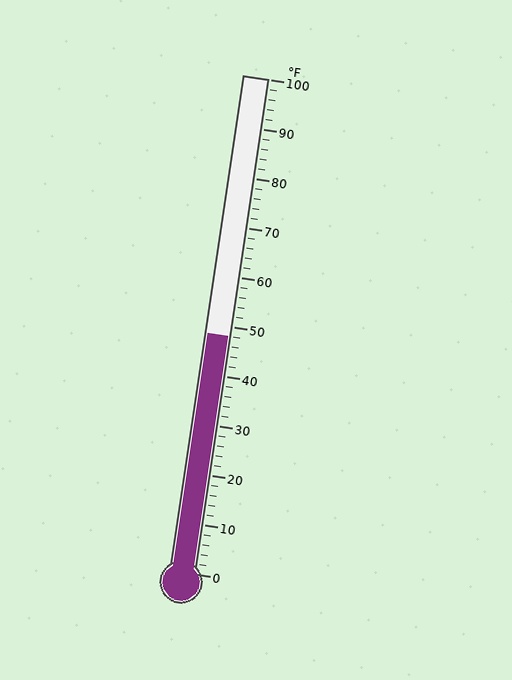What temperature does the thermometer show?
The thermometer shows approximately 48°F.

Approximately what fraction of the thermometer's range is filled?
The thermometer is filled to approximately 50% of its range.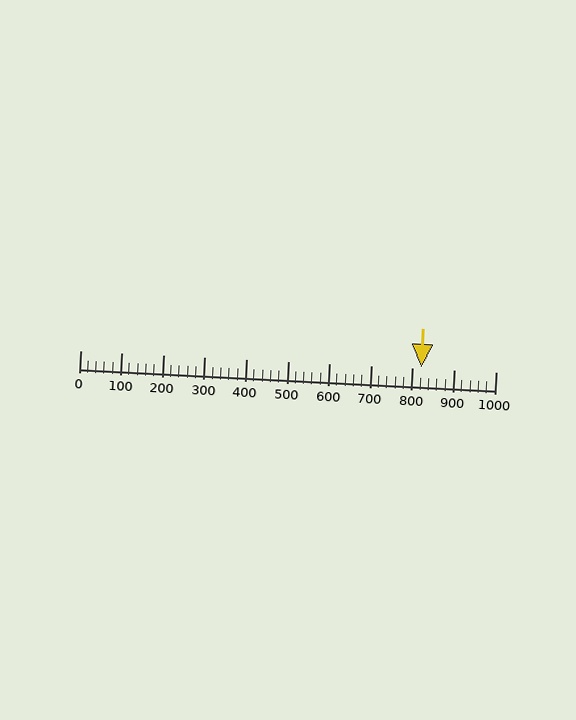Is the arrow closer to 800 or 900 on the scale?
The arrow is closer to 800.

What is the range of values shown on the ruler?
The ruler shows values from 0 to 1000.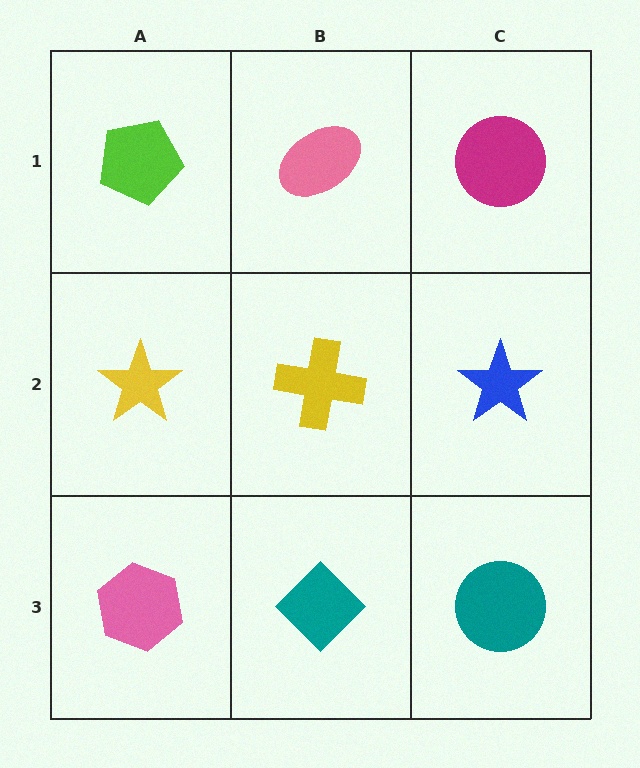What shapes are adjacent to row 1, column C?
A blue star (row 2, column C), a pink ellipse (row 1, column B).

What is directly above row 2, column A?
A lime pentagon.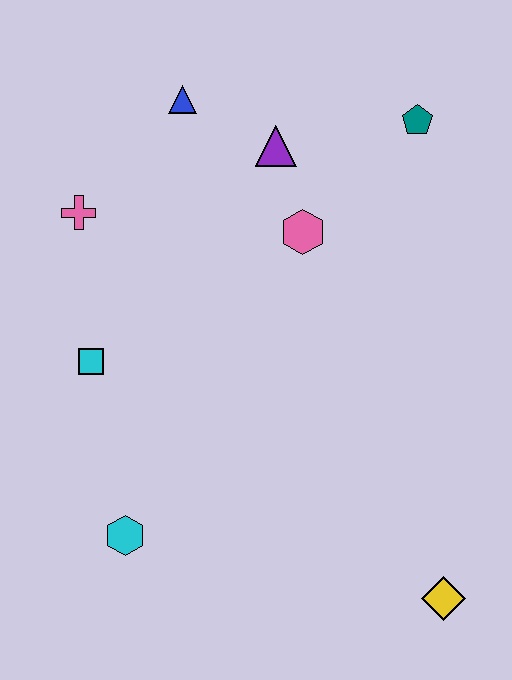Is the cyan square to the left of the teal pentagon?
Yes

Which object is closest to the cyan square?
The pink cross is closest to the cyan square.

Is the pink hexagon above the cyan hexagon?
Yes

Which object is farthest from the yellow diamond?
The blue triangle is farthest from the yellow diamond.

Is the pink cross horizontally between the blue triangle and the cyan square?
No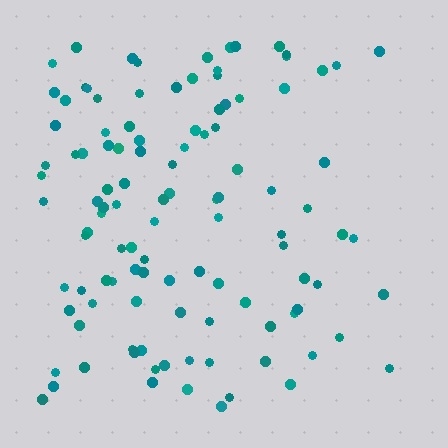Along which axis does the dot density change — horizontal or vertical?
Horizontal.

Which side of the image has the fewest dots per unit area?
The right.